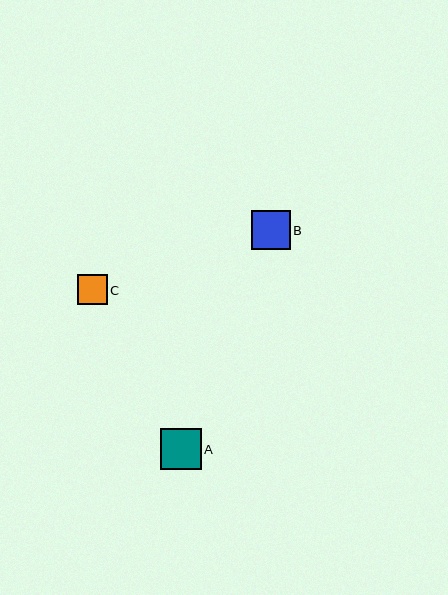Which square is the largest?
Square A is the largest with a size of approximately 41 pixels.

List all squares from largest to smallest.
From largest to smallest: A, B, C.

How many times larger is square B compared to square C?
Square B is approximately 1.3 times the size of square C.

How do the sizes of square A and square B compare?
Square A and square B are approximately the same size.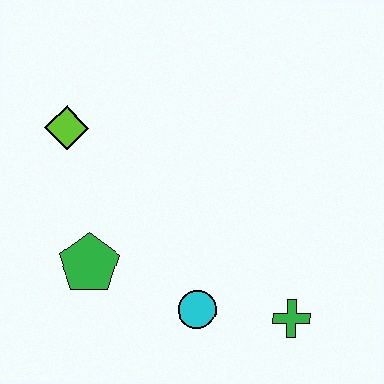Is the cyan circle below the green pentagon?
Yes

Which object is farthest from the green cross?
The lime diamond is farthest from the green cross.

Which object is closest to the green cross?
The cyan circle is closest to the green cross.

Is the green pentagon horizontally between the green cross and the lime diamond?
Yes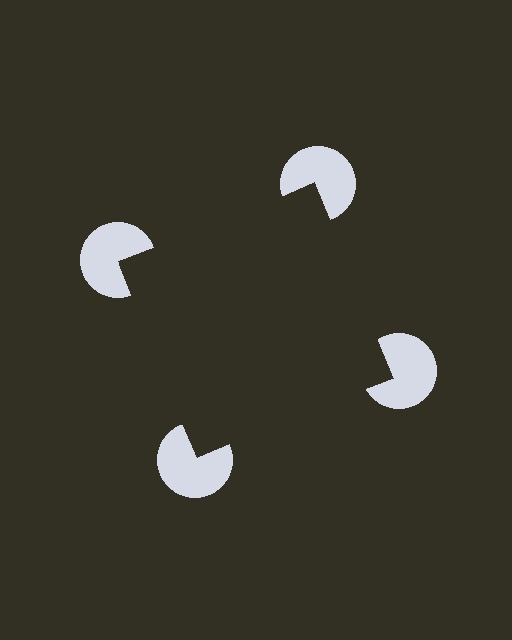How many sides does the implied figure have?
4 sides.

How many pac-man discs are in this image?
There are 4 — one at each vertex of the illusory square.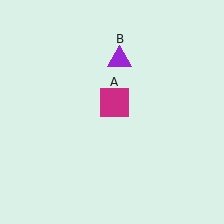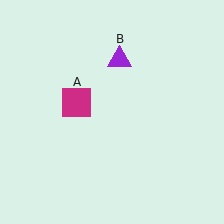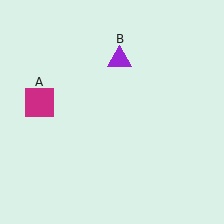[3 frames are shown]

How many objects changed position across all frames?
1 object changed position: magenta square (object A).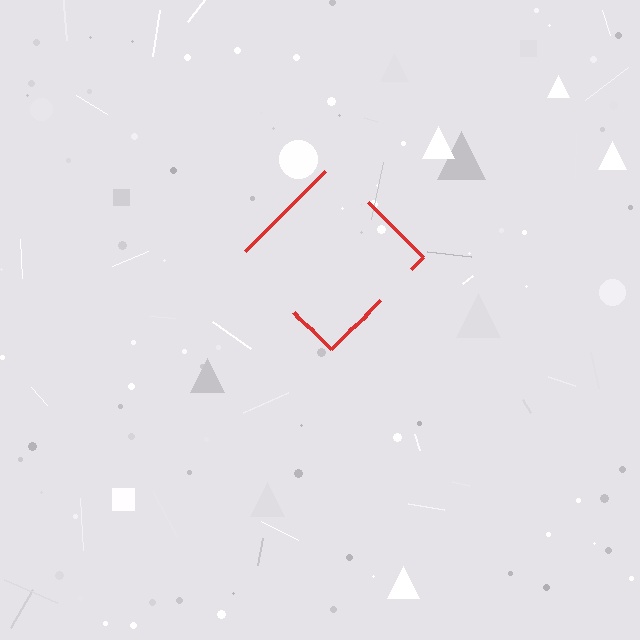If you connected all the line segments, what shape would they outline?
They would outline a diamond.